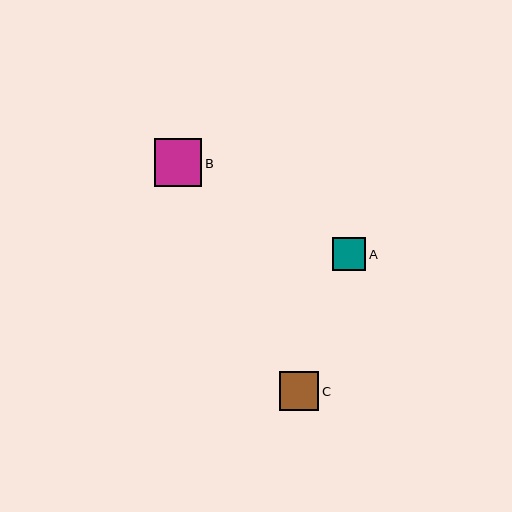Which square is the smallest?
Square A is the smallest with a size of approximately 33 pixels.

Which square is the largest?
Square B is the largest with a size of approximately 48 pixels.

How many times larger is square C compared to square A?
Square C is approximately 1.2 times the size of square A.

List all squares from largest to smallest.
From largest to smallest: B, C, A.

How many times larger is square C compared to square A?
Square C is approximately 1.2 times the size of square A.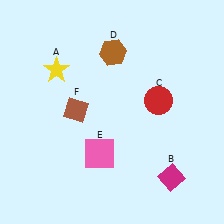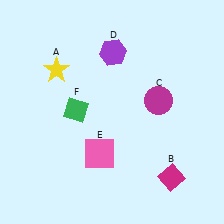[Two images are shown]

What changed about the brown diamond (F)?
In Image 1, F is brown. In Image 2, it changed to green.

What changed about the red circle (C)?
In Image 1, C is red. In Image 2, it changed to magenta.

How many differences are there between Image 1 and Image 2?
There are 3 differences between the two images.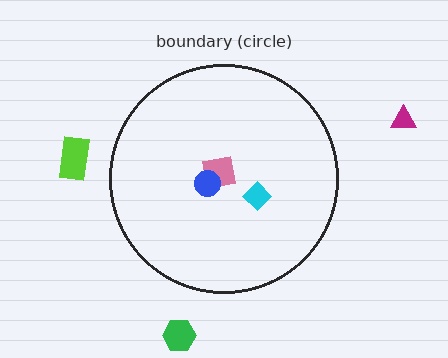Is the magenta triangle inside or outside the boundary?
Outside.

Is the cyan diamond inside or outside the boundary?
Inside.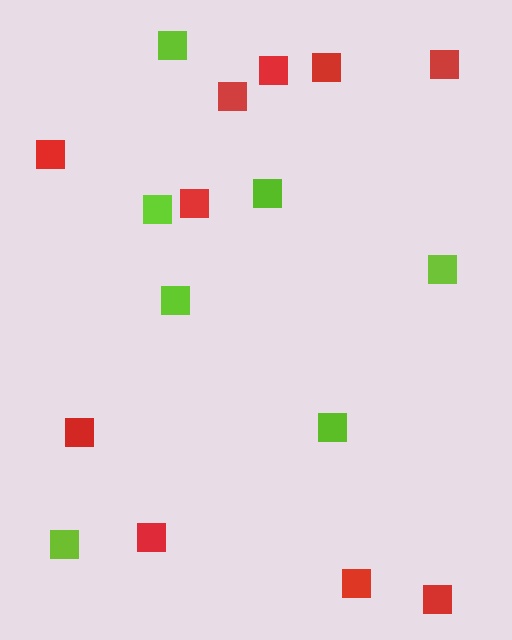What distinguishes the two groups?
There are 2 groups: one group of lime squares (7) and one group of red squares (10).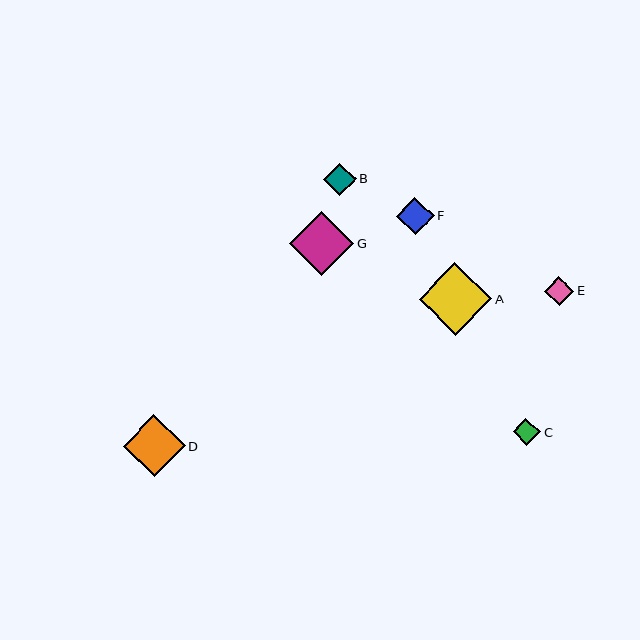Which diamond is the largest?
Diamond A is the largest with a size of approximately 73 pixels.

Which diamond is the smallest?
Diamond C is the smallest with a size of approximately 28 pixels.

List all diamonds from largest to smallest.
From largest to smallest: A, G, D, F, B, E, C.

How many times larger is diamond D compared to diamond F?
Diamond D is approximately 1.7 times the size of diamond F.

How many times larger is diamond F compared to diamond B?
Diamond F is approximately 1.1 times the size of diamond B.